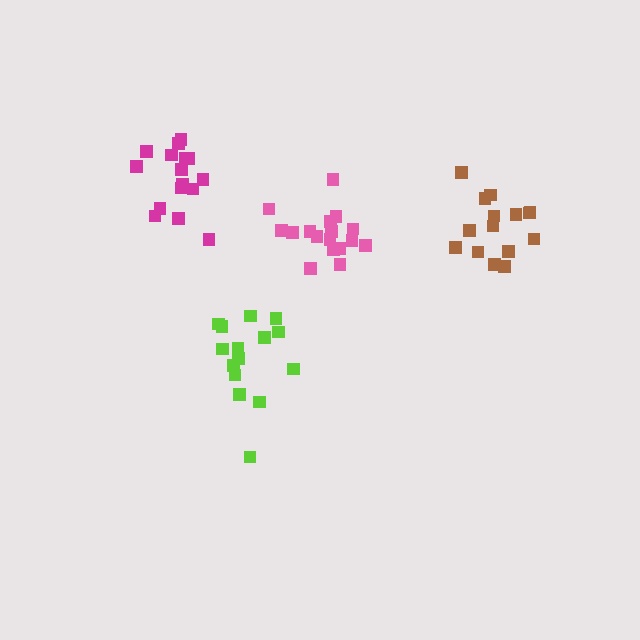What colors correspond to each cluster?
The clusters are colored: pink, lime, brown, magenta.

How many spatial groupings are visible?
There are 4 spatial groupings.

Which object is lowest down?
The lime cluster is bottommost.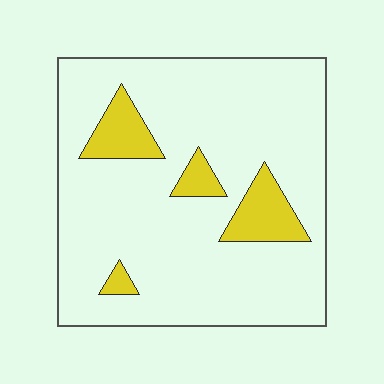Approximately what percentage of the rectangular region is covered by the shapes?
Approximately 15%.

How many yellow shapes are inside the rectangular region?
4.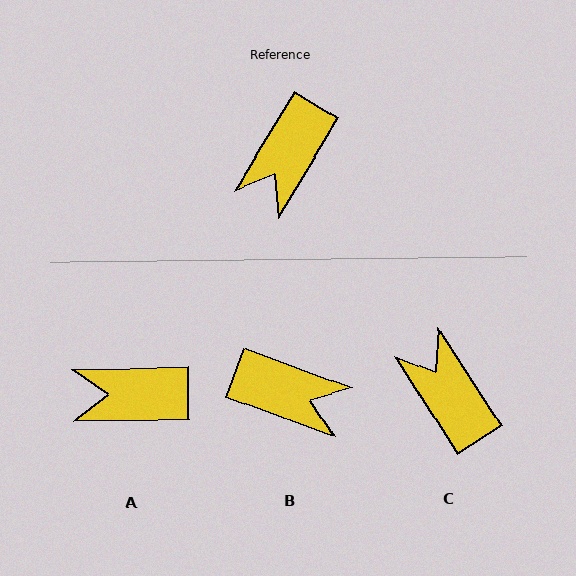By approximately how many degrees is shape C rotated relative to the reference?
Approximately 116 degrees clockwise.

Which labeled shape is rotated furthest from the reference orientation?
C, about 116 degrees away.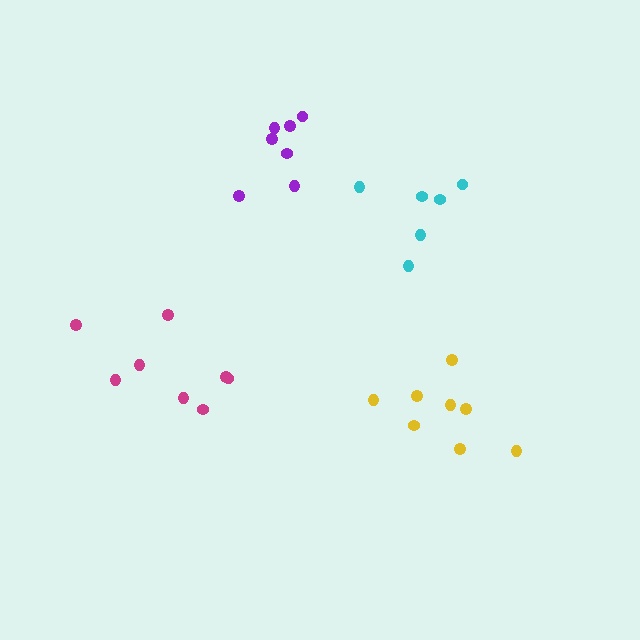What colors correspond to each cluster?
The clusters are colored: yellow, purple, magenta, cyan.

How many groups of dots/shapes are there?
There are 4 groups.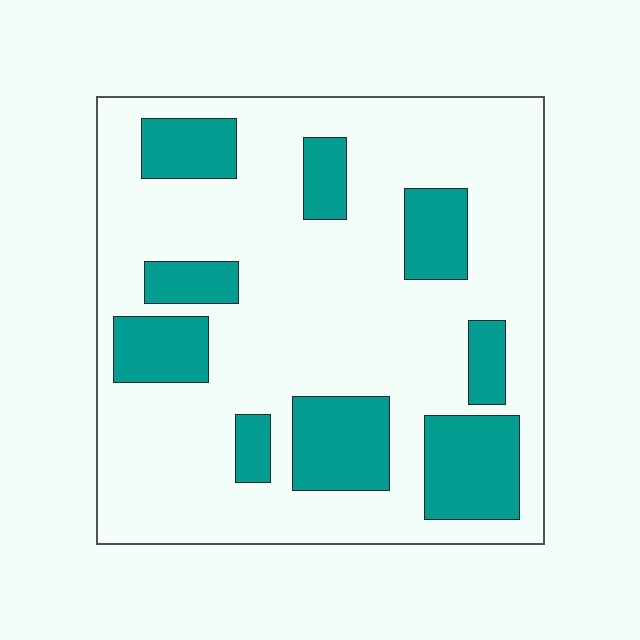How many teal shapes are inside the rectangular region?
9.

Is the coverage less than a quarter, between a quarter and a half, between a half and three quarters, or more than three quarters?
Between a quarter and a half.